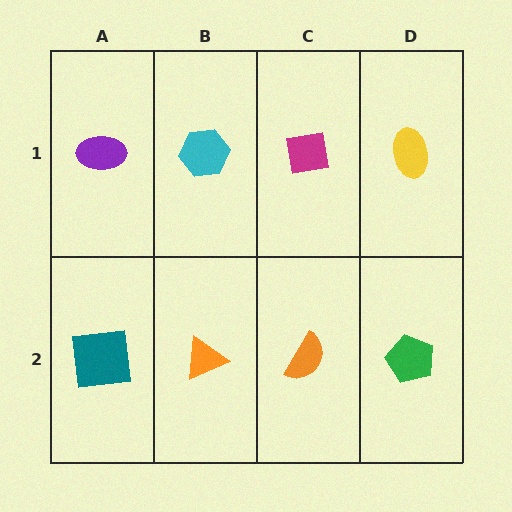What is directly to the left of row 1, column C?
A cyan hexagon.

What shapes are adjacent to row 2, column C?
A magenta square (row 1, column C), an orange triangle (row 2, column B), a green pentagon (row 2, column D).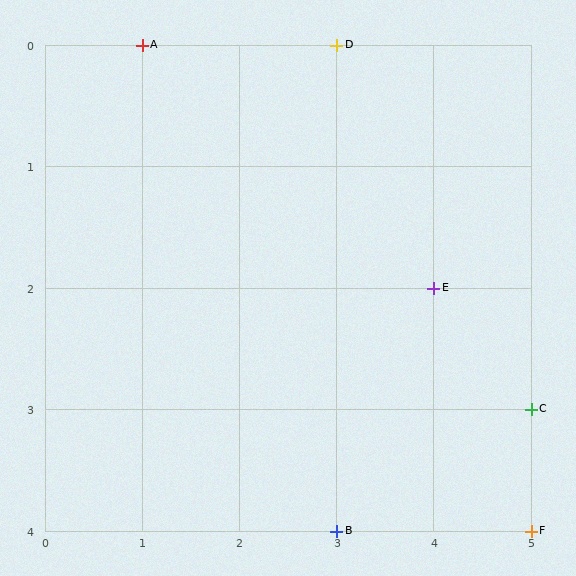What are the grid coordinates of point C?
Point C is at grid coordinates (5, 3).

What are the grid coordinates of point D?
Point D is at grid coordinates (3, 0).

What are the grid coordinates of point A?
Point A is at grid coordinates (1, 0).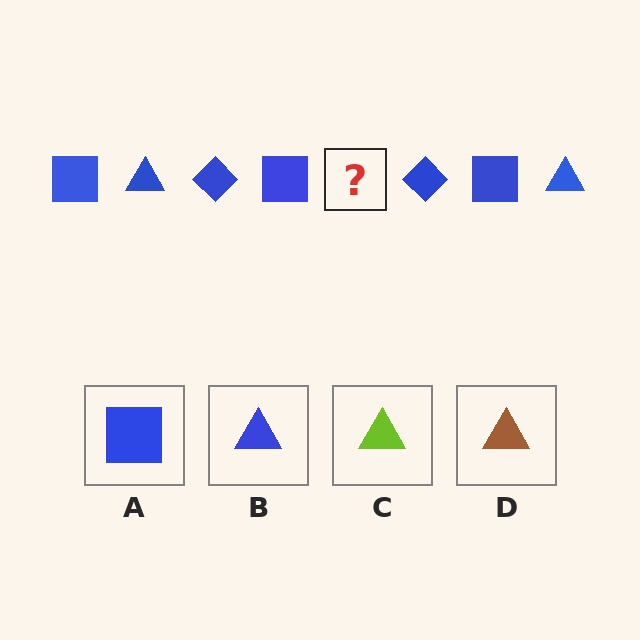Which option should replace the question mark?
Option B.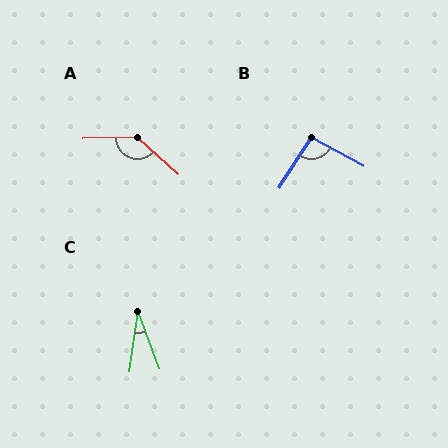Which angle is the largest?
A, at approximately 136 degrees.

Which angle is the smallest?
C, at approximately 29 degrees.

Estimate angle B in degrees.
Approximately 94 degrees.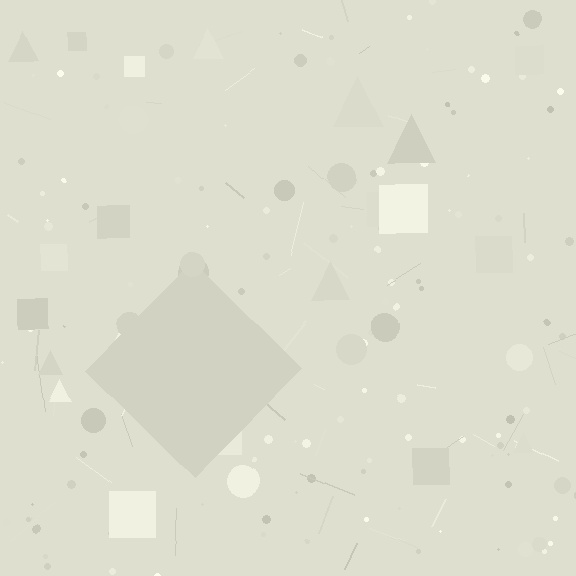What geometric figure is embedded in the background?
A diamond is embedded in the background.